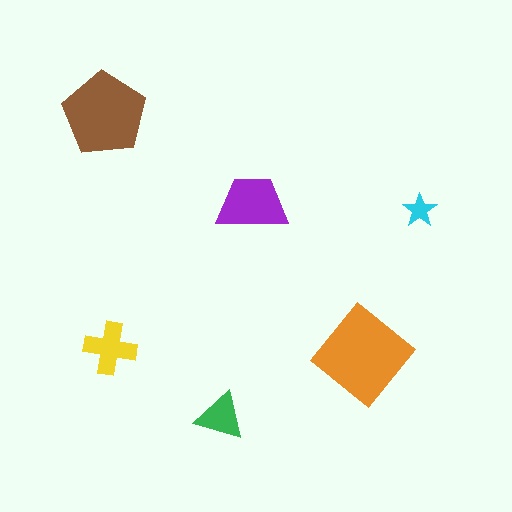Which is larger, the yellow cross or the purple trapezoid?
The purple trapezoid.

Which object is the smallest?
The cyan star.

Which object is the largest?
The orange diamond.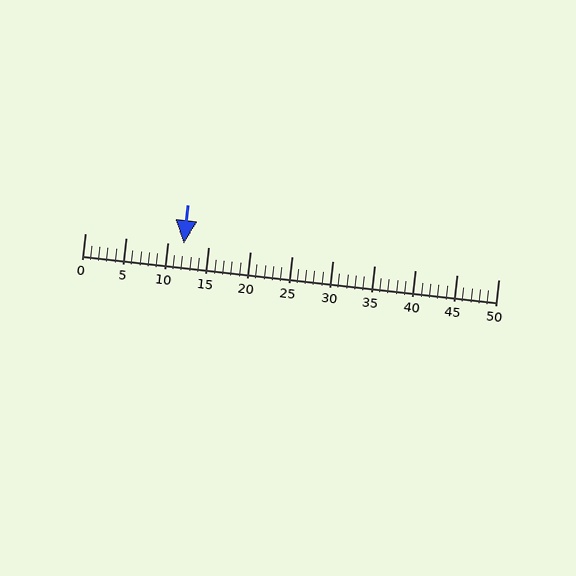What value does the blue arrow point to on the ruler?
The blue arrow points to approximately 12.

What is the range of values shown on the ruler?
The ruler shows values from 0 to 50.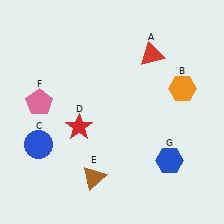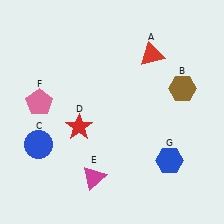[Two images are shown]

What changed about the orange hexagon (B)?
In Image 1, B is orange. In Image 2, it changed to brown.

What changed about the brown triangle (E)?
In Image 1, E is brown. In Image 2, it changed to magenta.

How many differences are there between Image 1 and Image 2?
There are 2 differences between the two images.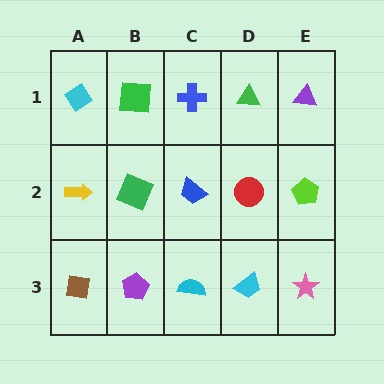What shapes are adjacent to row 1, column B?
A green square (row 2, column B), a cyan diamond (row 1, column A), a blue cross (row 1, column C).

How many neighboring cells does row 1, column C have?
3.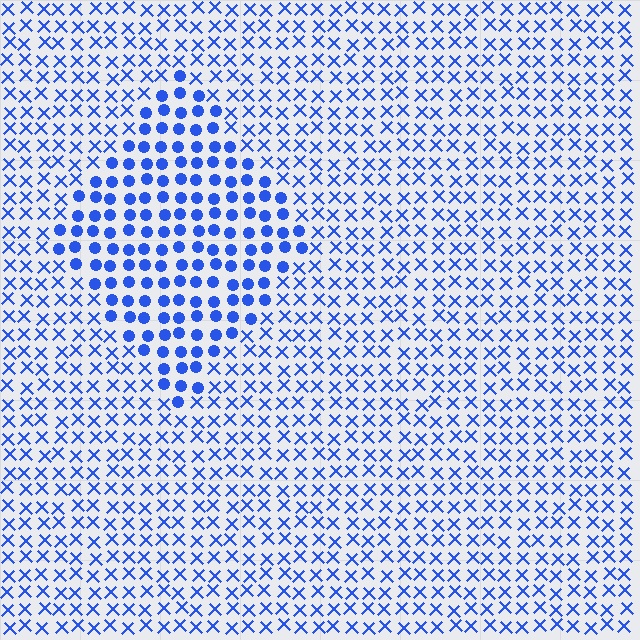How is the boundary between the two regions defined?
The boundary is defined by a change in element shape: circles inside vs. X marks outside. All elements share the same color and spacing.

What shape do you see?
I see a diamond.